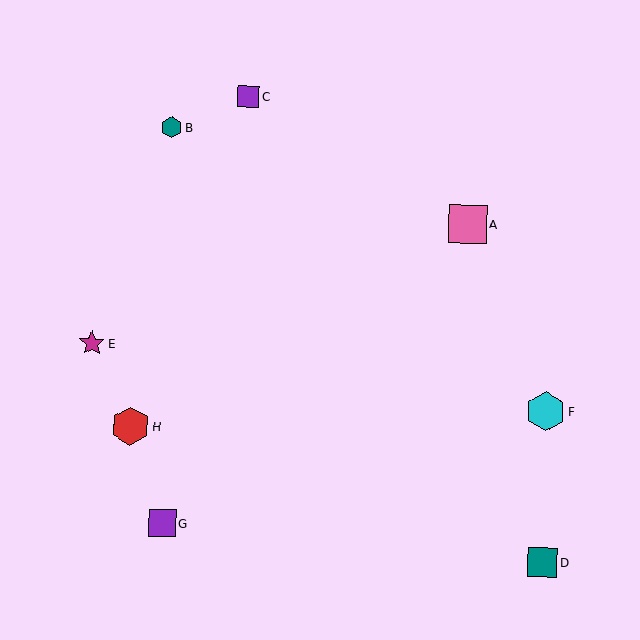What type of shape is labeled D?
Shape D is a teal square.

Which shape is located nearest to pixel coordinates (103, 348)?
The magenta star (labeled E) at (92, 343) is nearest to that location.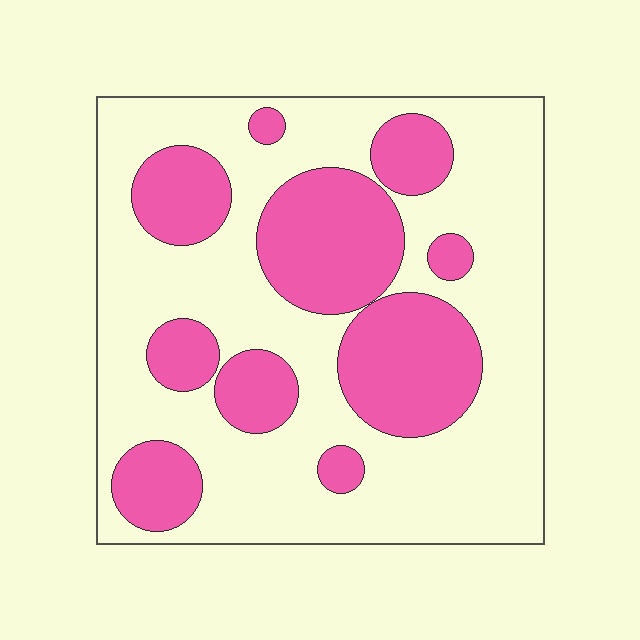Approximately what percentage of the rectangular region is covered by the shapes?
Approximately 35%.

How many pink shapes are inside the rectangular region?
10.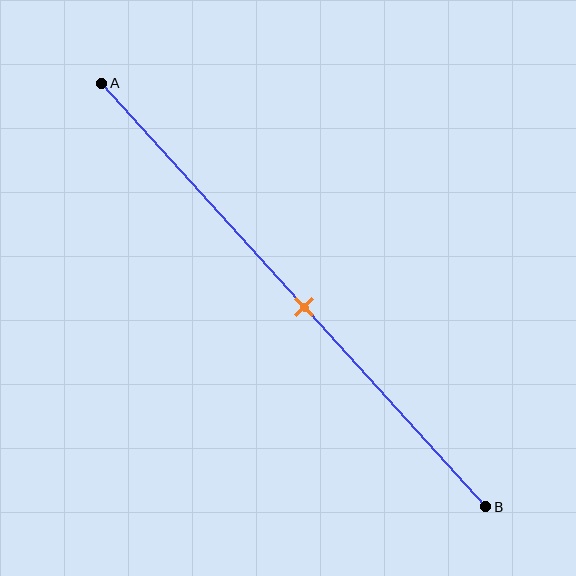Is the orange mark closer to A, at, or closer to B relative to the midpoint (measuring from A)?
The orange mark is approximately at the midpoint of segment AB.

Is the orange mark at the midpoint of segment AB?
Yes, the mark is approximately at the midpoint.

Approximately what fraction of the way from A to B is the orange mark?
The orange mark is approximately 55% of the way from A to B.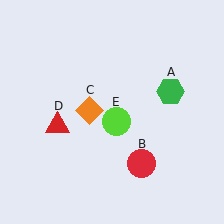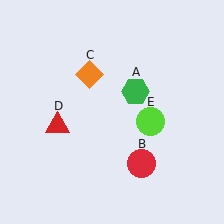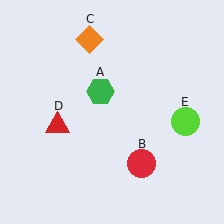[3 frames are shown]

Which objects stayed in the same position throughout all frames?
Red circle (object B) and red triangle (object D) remained stationary.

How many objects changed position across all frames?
3 objects changed position: green hexagon (object A), orange diamond (object C), lime circle (object E).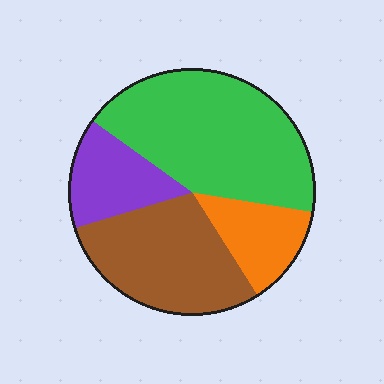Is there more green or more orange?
Green.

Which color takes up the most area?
Green, at roughly 45%.